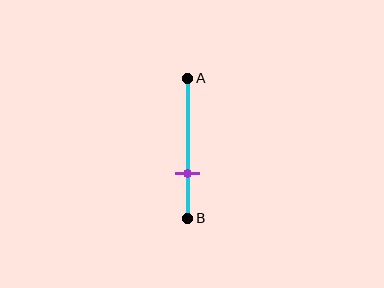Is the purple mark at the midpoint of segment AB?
No, the mark is at about 70% from A, not at the 50% midpoint.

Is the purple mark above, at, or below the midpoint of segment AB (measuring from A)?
The purple mark is below the midpoint of segment AB.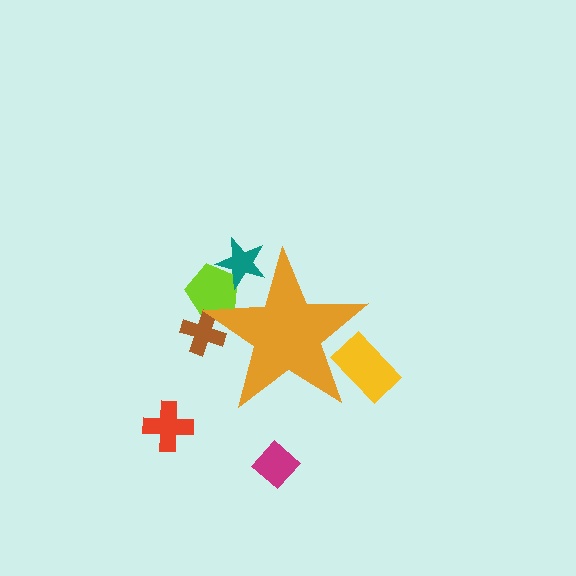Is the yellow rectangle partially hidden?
Yes, the yellow rectangle is partially hidden behind the orange star.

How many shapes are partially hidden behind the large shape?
4 shapes are partially hidden.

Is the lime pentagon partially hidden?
Yes, the lime pentagon is partially hidden behind the orange star.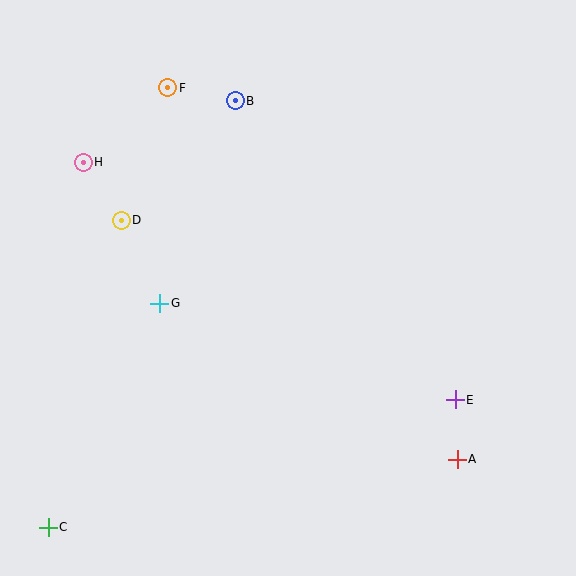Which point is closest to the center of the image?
Point G at (160, 303) is closest to the center.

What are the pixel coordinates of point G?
Point G is at (160, 303).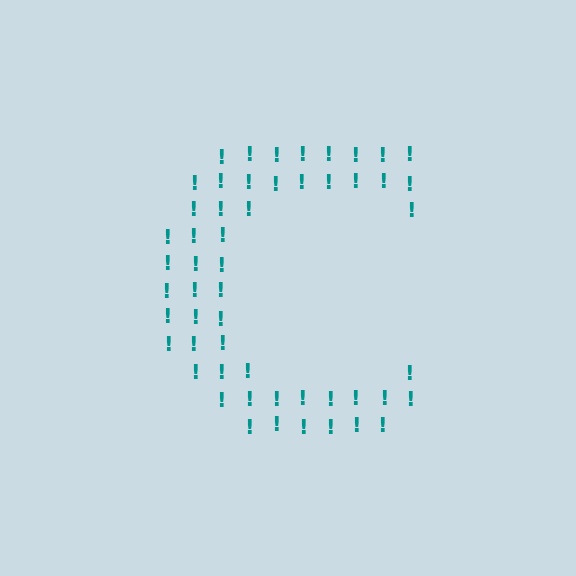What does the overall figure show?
The overall figure shows the letter C.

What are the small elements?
The small elements are exclamation marks.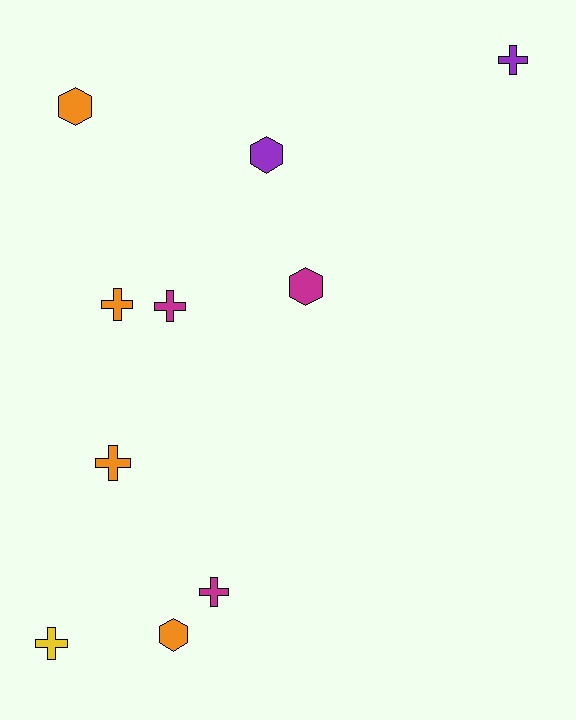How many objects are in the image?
There are 10 objects.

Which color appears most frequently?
Orange, with 4 objects.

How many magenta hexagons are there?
There is 1 magenta hexagon.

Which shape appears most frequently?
Cross, with 6 objects.